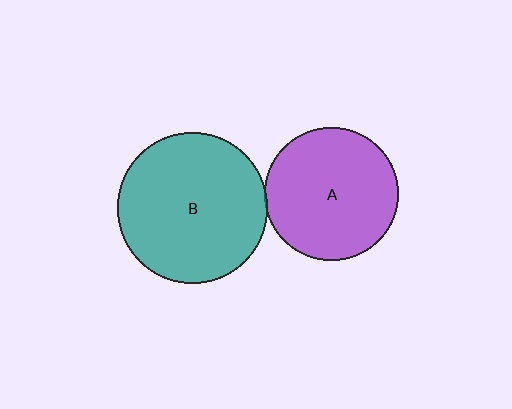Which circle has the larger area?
Circle B (teal).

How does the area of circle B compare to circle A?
Approximately 1.3 times.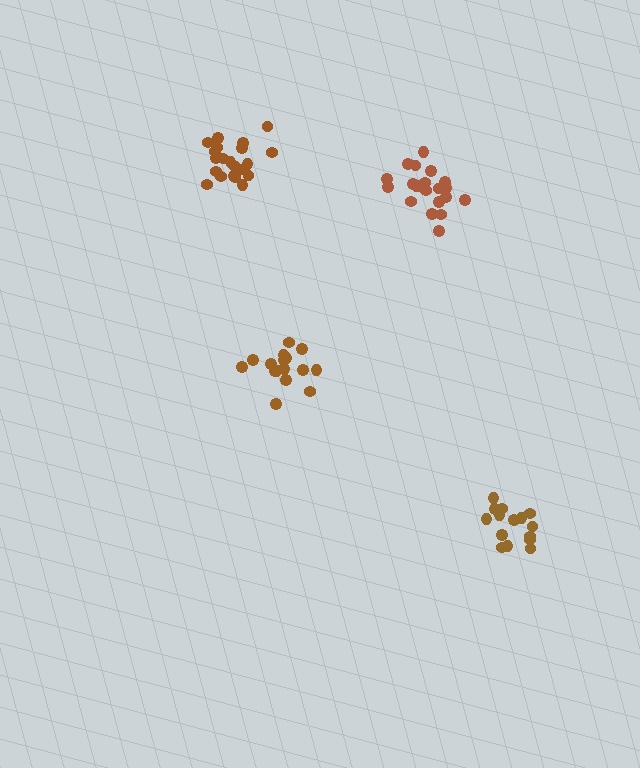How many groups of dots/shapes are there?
There are 4 groups.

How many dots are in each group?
Group 1: 17 dots, Group 2: 15 dots, Group 3: 21 dots, Group 4: 21 dots (74 total).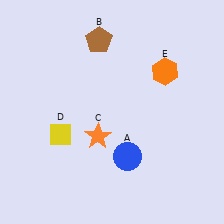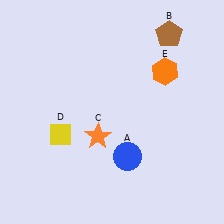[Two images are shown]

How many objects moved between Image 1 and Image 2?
1 object moved between the two images.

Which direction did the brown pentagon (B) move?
The brown pentagon (B) moved right.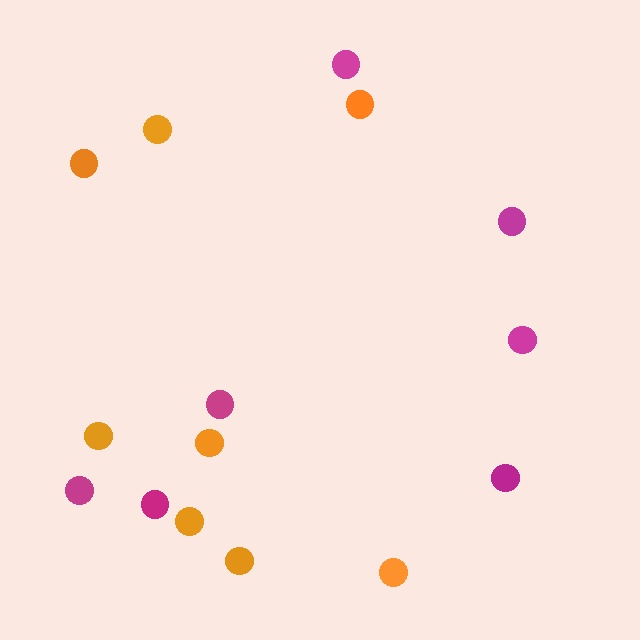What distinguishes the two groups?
There are 2 groups: one group of orange circles (8) and one group of magenta circles (7).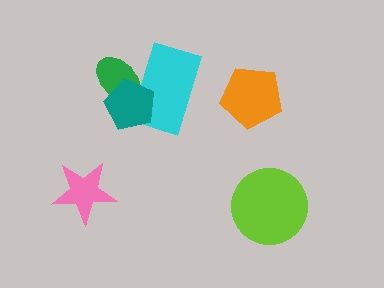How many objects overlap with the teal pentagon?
2 objects overlap with the teal pentagon.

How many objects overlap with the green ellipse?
2 objects overlap with the green ellipse.